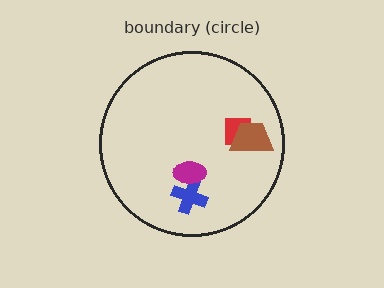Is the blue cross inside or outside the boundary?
Inside.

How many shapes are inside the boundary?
4 inside, 0 outside.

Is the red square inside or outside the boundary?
Inside.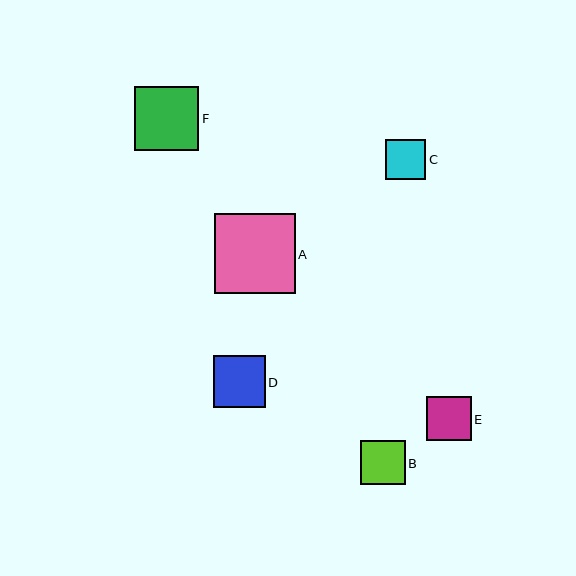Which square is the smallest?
Square C is the smallest with a size of approximately 40 pixels.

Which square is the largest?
Square A is the largest with a size of approximately 80 pixels.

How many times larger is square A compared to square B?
Square A is approximately 1.8 times the size of square B.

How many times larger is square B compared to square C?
Square B is approximately 1.1 times the size of square C.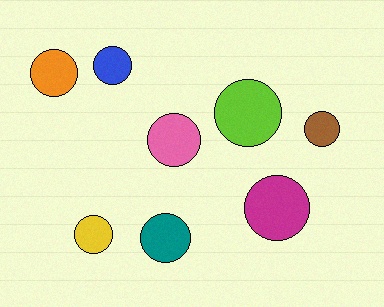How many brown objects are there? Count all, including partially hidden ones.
There is 1 brown object.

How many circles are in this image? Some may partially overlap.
There are 8 circles.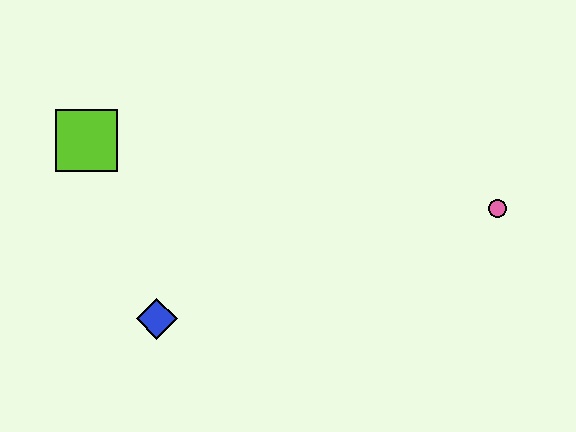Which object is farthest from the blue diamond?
The pink circle is farthest from the blue diamond.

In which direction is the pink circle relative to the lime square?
The pink circle is to the right of the lime square.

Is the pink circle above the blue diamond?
Yes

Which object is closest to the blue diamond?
The lime square is closest to the blue diamond.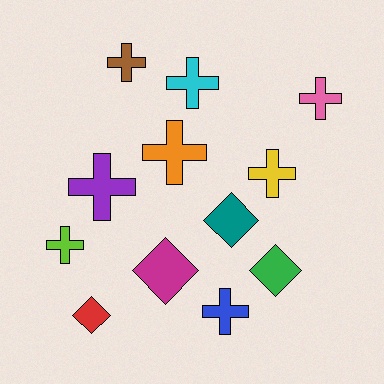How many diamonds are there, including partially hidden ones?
There are 4 diamonds.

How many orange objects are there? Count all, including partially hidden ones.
There is 1 orange object.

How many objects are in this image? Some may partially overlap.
There are 12 objects.